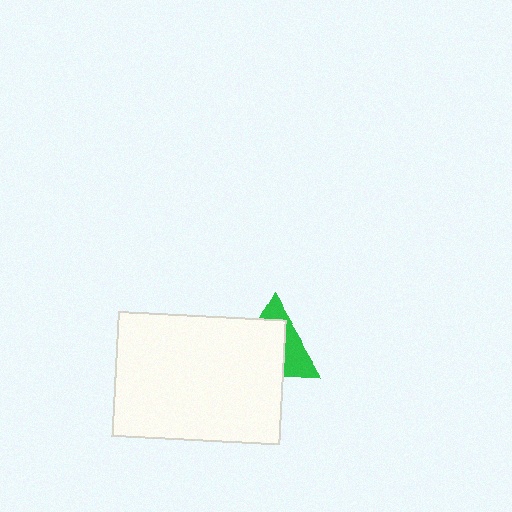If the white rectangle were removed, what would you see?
You would see the complete green triangle.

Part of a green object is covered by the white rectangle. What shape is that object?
It is a triangle.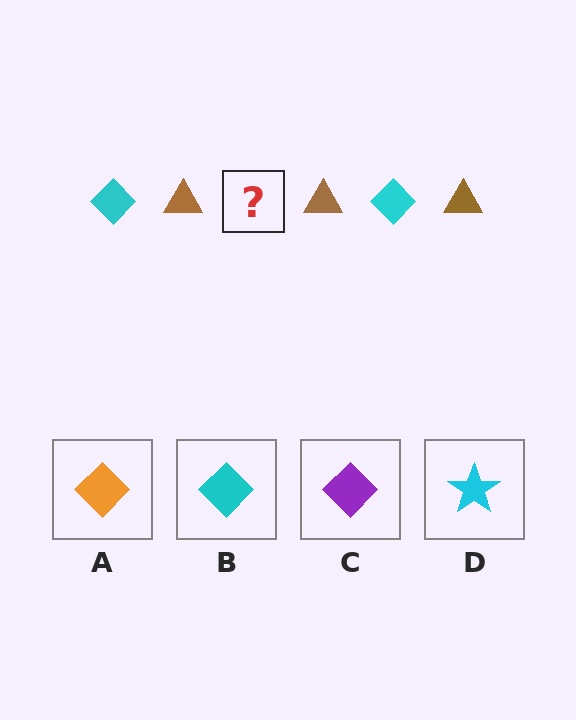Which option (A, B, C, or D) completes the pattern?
B.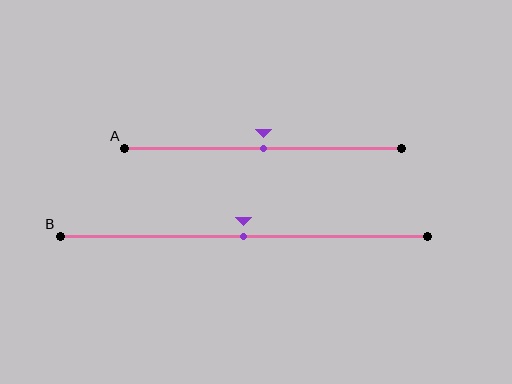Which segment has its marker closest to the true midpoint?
Segment A has its marker closest to the true midpoint.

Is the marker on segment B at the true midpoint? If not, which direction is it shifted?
Yes, the marker on segment B is at the true midpoint.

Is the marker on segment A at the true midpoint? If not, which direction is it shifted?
Yes, the marker on segment A is at the true midpoint.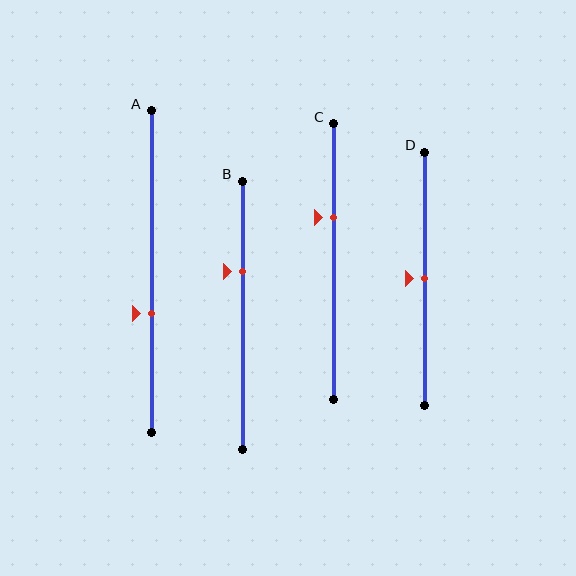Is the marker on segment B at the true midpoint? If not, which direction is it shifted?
No, the marker on segment B is shifted upward by about 16% of the segment length.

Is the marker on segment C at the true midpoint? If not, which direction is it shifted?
No, the marker on segment C is shifted upward by about 16% of the segment length.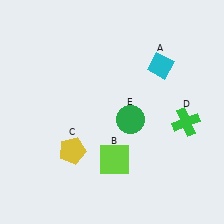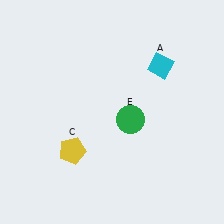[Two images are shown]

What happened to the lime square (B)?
The lime square (B) was removed in Image 2. It was in the bottom-right area of Image 1.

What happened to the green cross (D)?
The green cross (D) was removed in Image 2. It was in the bottom-right area of Image 1.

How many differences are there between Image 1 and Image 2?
There are 2 differences between the two images.